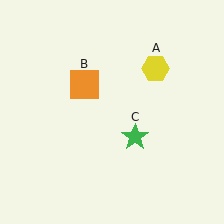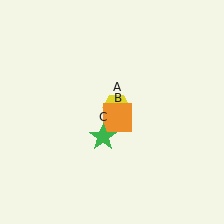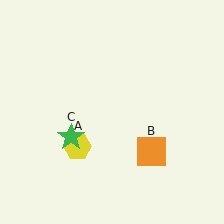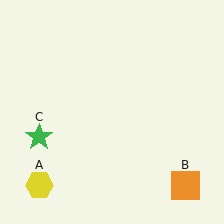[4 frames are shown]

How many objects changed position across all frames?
3 objects changed position: yellow hexagon (object A), orange square (object B), green star (object C).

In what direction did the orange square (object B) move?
The orange square (object B) moved down and to the right.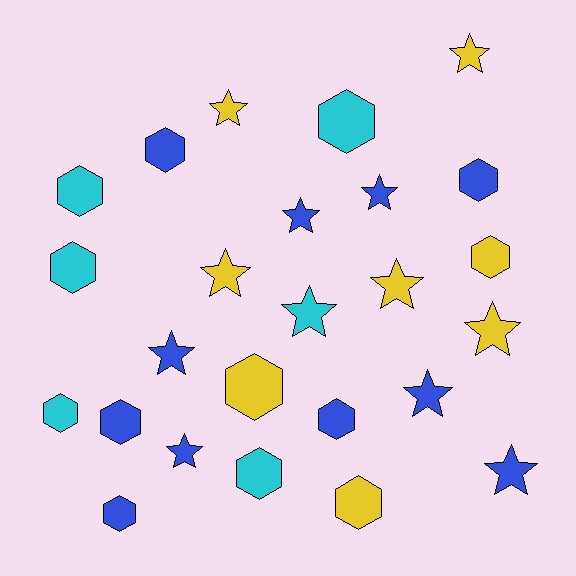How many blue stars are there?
There are 6 blue stars.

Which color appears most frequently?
Blue, with 11 objects.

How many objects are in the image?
There are 25 objects.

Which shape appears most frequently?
Hexagon, with 13 objects.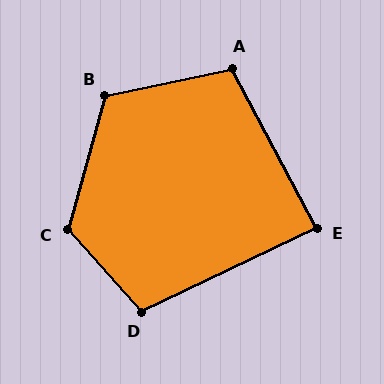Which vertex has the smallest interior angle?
E, at approximately 88 degrees.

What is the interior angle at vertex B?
Approximately 118 degrees (obtuse).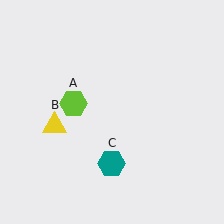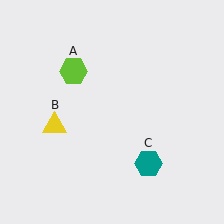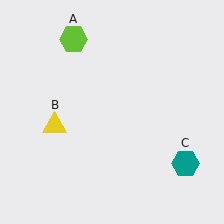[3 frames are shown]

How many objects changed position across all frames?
2 objects changed position: lime hexagon (object A), teal hexagon (object C).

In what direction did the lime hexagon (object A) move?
The lime hexagon (object A) moved up.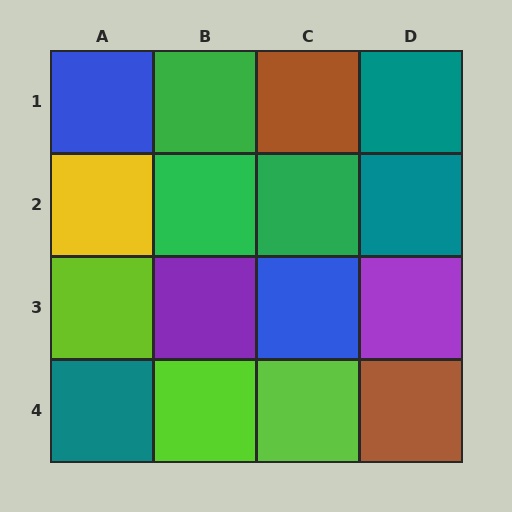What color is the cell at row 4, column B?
Lime.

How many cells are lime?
3 cells are lime.